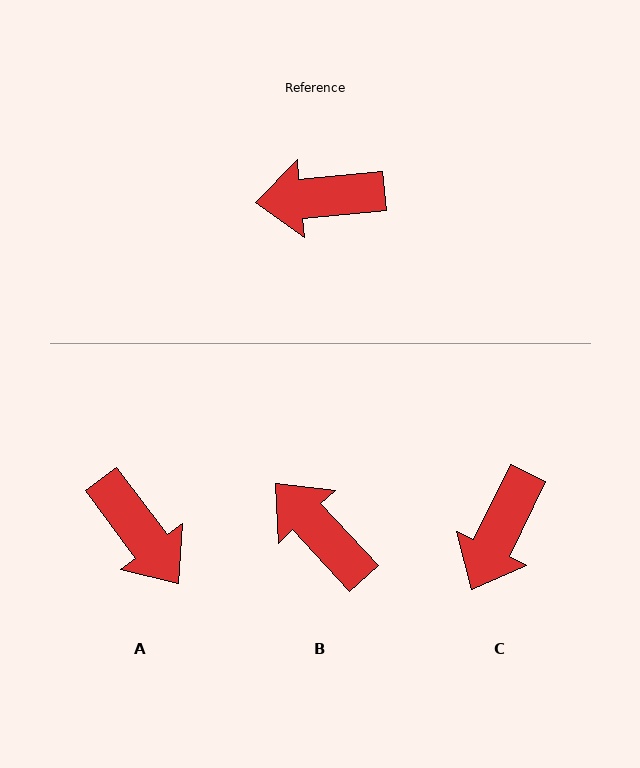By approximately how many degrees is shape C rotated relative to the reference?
Approximately 59 degrees counter-clockwise.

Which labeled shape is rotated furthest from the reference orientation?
A, about 121 degrees away.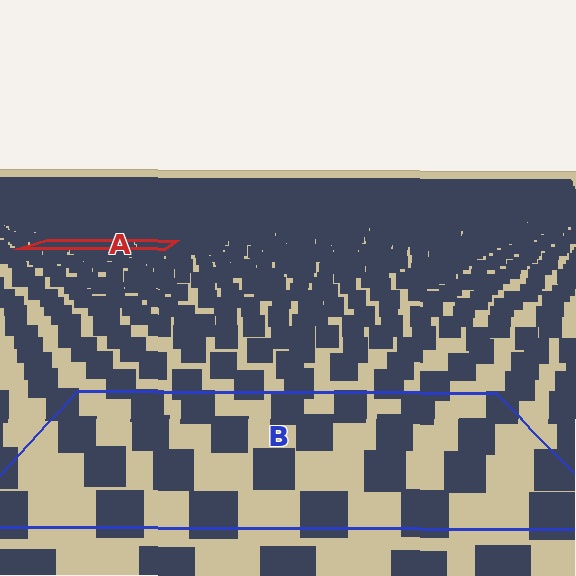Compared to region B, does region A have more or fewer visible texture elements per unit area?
Region A has more texture elements per unit area — they are packed more densely because it is farther away.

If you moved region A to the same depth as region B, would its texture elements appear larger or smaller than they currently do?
They would appear larger. At a closer depth, the same texture elements are projected at a bigger on-screen size.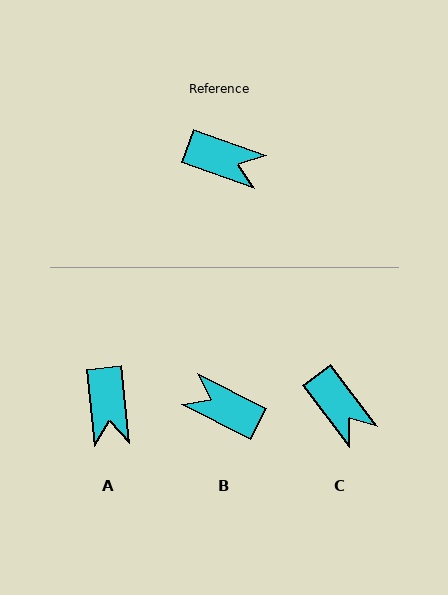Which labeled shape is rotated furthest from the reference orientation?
B, about 173 degrees away.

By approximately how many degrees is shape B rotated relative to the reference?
Approximately 173 degrees counter-clockwise.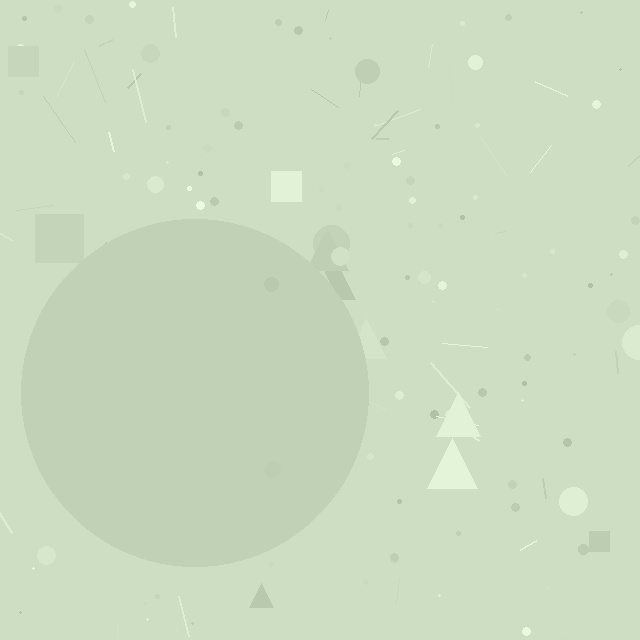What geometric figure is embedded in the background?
A circle is embedded in the background.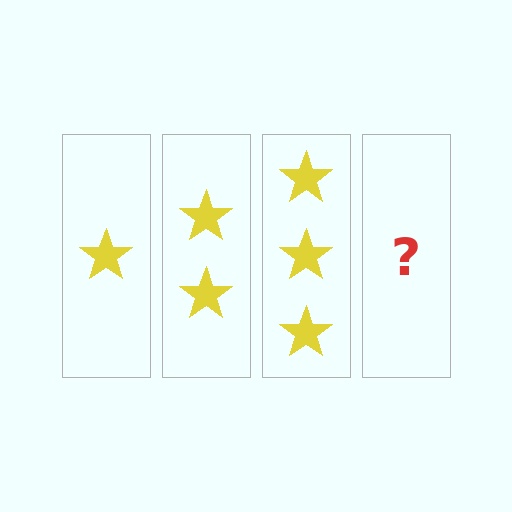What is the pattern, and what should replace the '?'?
The pattern is that each step adds one more star. The '?' should be 4 stars.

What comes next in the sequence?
The next element should be 4 stars.